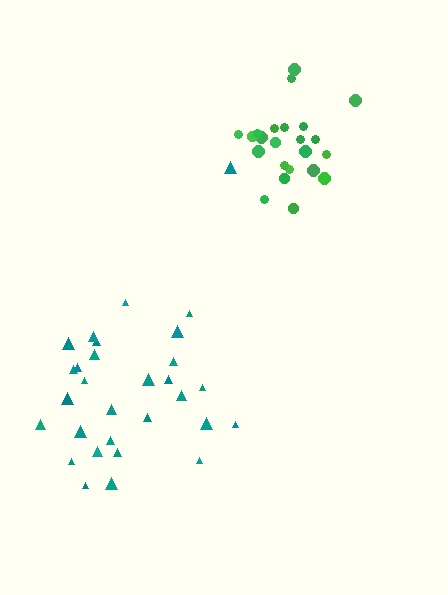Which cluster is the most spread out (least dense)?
Teal.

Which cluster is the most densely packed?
Green.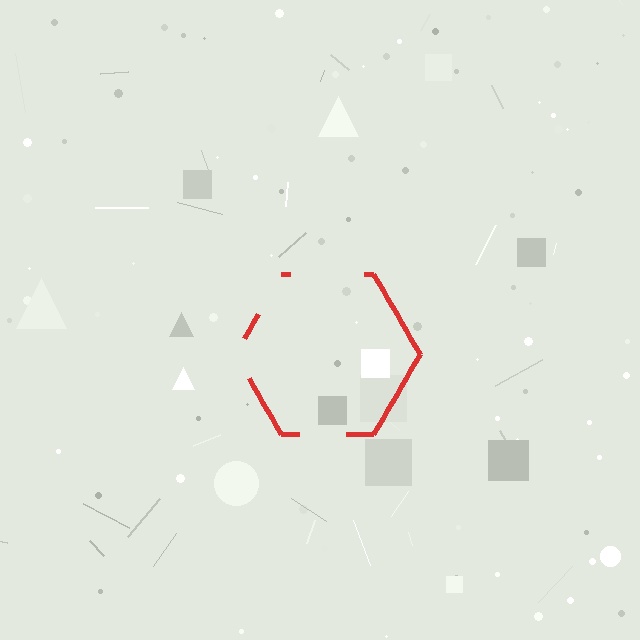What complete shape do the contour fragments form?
The contour fragments form a hexagon.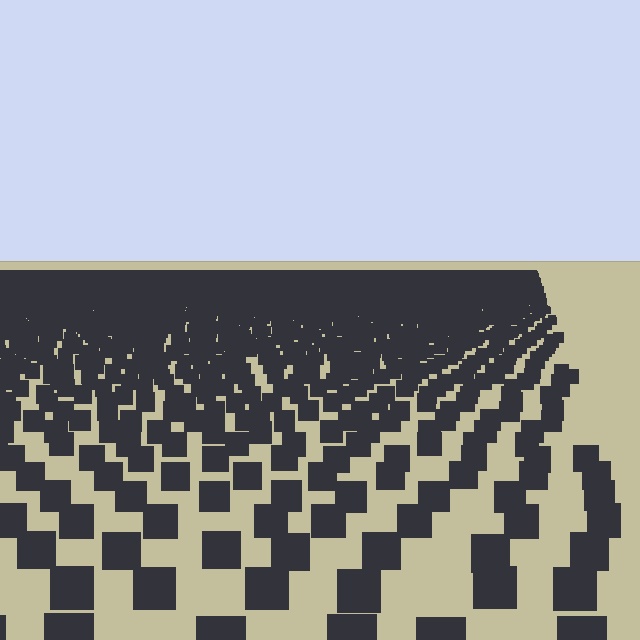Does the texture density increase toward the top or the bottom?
Density increases toward the top.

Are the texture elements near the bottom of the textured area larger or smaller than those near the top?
Larger. Near the bottom, elements are closer to the viewer and appear at a bigger on-screen size.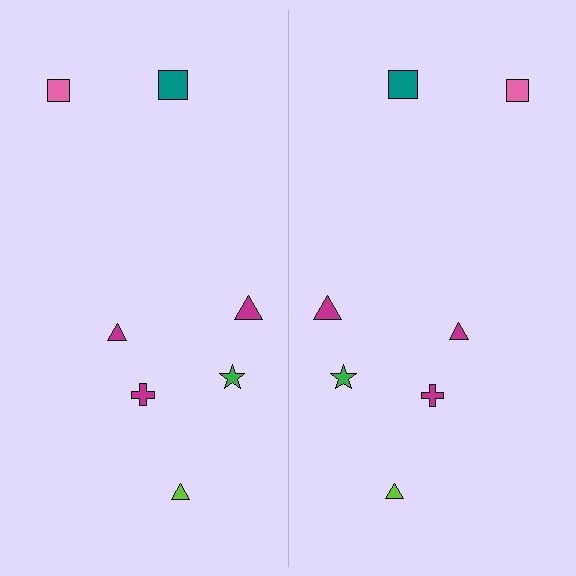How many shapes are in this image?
There are 14 shapes in this image.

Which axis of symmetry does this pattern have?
The pattern has a vertical axis of symmetry running through the center of the image.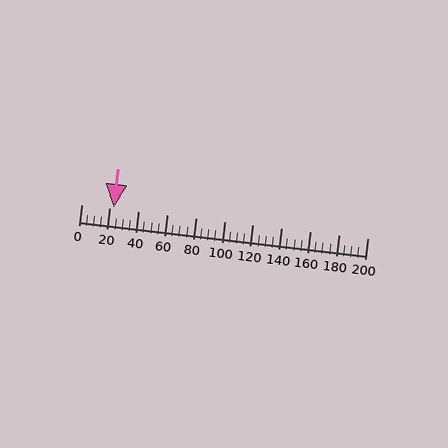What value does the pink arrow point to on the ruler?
The pink arrow points to approximately 23.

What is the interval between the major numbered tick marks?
The major tick marks are spaced 20 units apart.